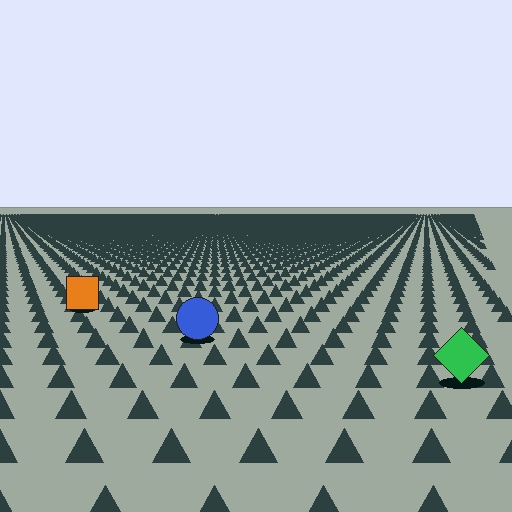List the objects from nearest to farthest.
From nearest to farthest: the green diamond, the blue circle, the orange square.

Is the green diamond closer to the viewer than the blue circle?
Yes. The green diamond is closer — you can tell from the texture gradient: the ground texture is coarser near it.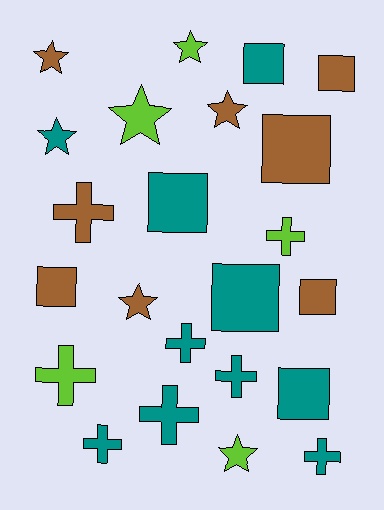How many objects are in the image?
There are 23 objects.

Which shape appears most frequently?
Cross, with 8 objects.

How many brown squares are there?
There are 4 brown squares.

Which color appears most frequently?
Teal, with 10 objects.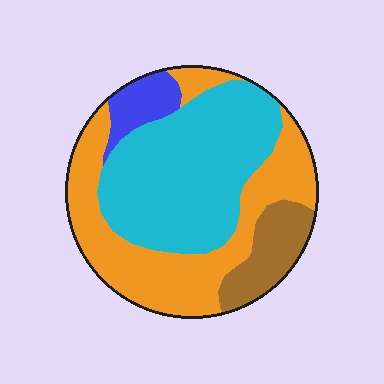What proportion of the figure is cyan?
Cyan takes up about two fifths (2/5) of the figure.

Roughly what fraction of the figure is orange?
Orange covers around 40% of the figure.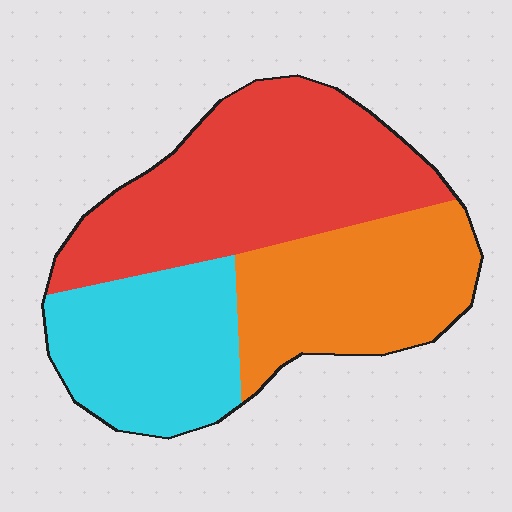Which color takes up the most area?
Red, at roughly 45%.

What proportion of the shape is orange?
Orange takes up about one third (1/3) of the shape.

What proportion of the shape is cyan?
Cyan takes up about one quarter (1/4) of the shape.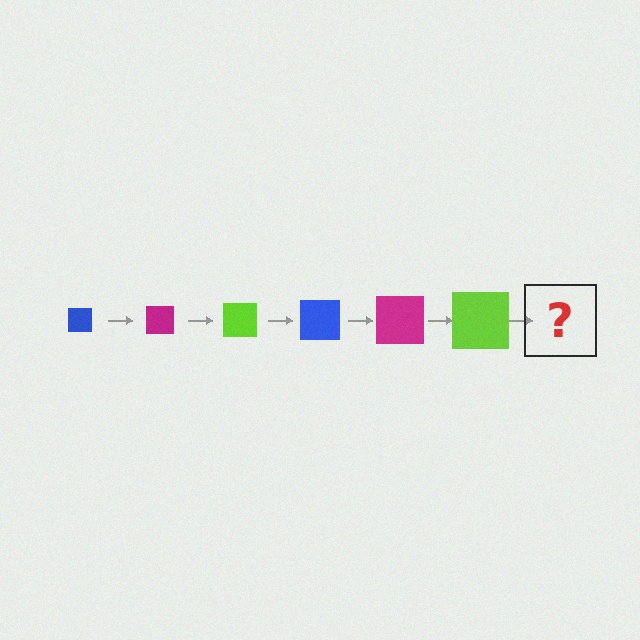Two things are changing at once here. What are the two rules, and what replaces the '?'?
The two rules are that the square grows larger each step and the color cycles through blue, magenta, and lime. The '?' should be a blue square, larger than the previous one.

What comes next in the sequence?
The next element should be a blue square, larger than the previous one.